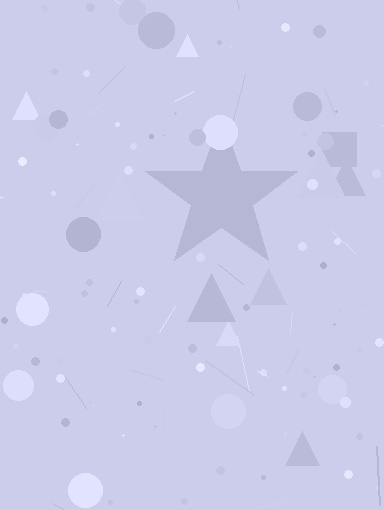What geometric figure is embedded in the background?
A star is embedded in the background.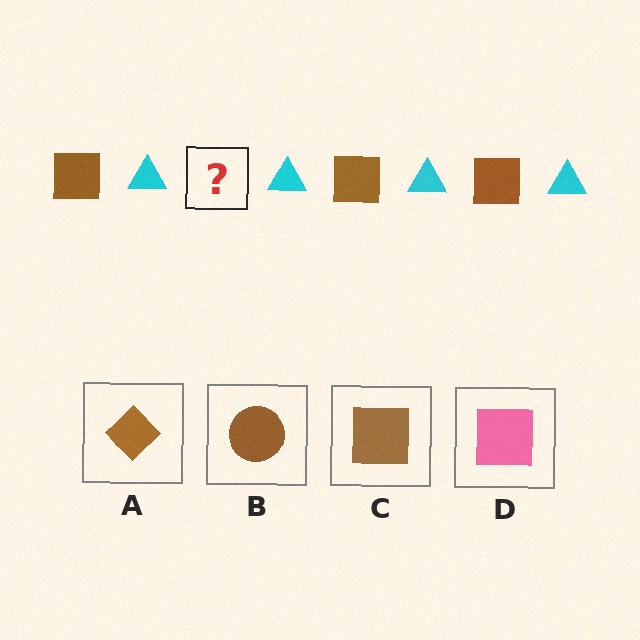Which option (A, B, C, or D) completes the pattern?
C.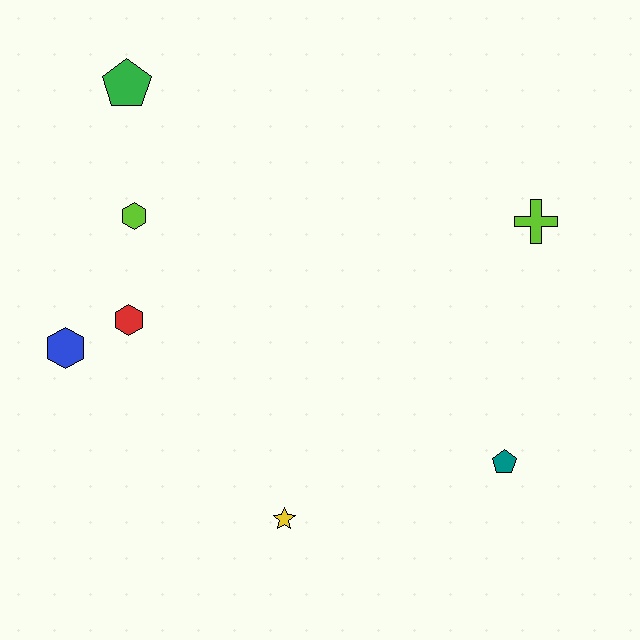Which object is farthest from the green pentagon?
The teal pentagon is farthest from the green pentagon.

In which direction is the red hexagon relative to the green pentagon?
The red hexagon is below the green pentagon.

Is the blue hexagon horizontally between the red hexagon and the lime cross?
No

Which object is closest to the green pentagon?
The lime hexagon is closest to the green pentagon.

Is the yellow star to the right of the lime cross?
No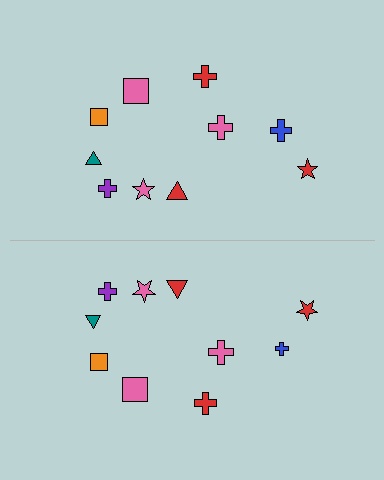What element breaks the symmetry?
The blue cross on the bottom side has a different size than its mirror counterpart.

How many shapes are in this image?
There are 20 shapes in this image.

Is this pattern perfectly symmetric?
No, the pattern is not perfectly symmetric. The blue cross on the bottom side has a different size than its mirror counterpart.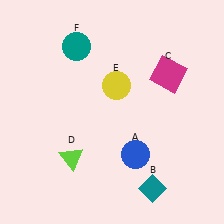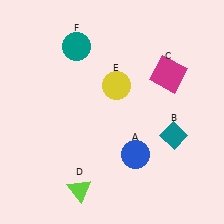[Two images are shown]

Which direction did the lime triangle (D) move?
The lime triangle (D) moved down.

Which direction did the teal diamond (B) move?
The teal diamond (B) moved up.